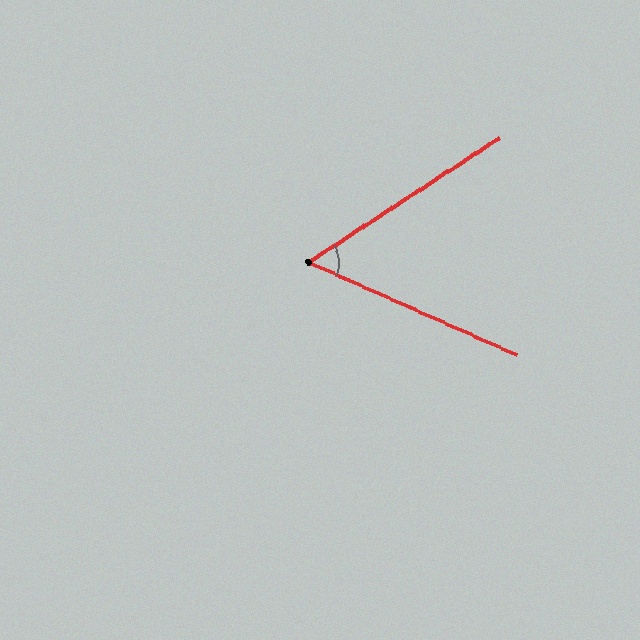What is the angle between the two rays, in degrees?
Approximately 57 degrees.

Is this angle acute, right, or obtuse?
It is acute.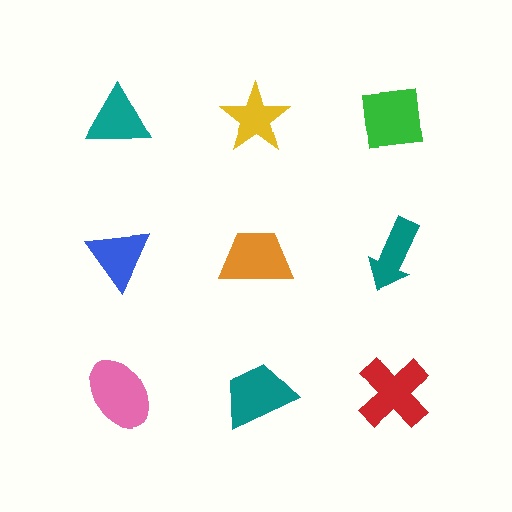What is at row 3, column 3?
A red cross.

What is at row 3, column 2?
A teal trapezoid.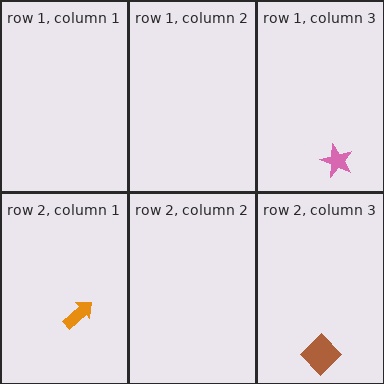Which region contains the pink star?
The row 1, column 3 region.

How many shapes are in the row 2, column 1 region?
1.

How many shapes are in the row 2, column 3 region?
1.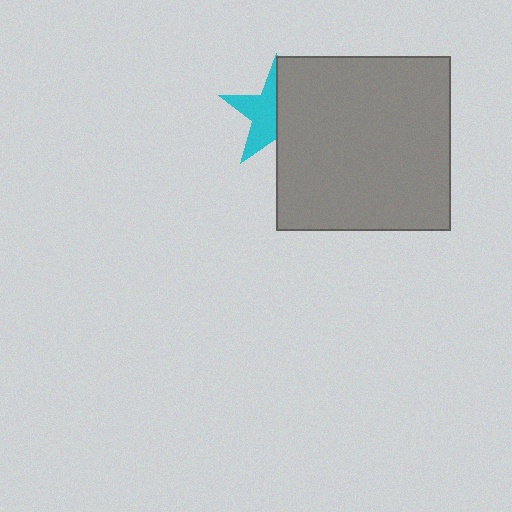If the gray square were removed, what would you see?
You would see the complete cyan star.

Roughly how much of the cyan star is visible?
About half of it is visible (roughly 49%).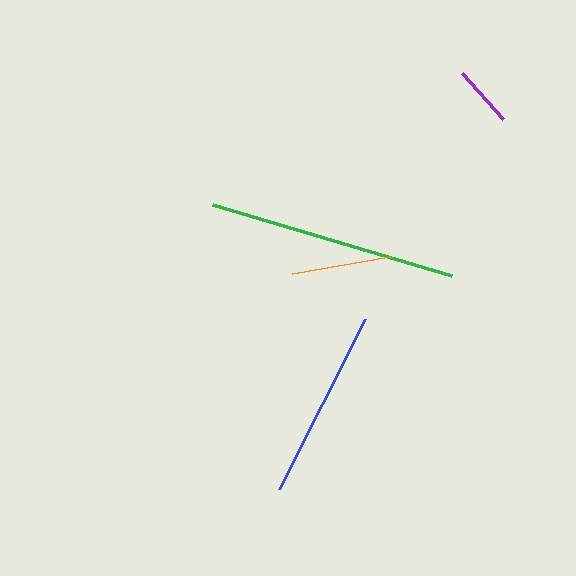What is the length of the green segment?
The green segment is approximately 249 pixels long.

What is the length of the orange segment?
The orange segment is approximately 99 pixels long.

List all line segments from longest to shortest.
From longest to shortest: green, blue, orange, purple.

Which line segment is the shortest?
The purple line is the shortest at approximately 62 pixels.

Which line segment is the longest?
The green line is the longest at approximately 249 pixels.